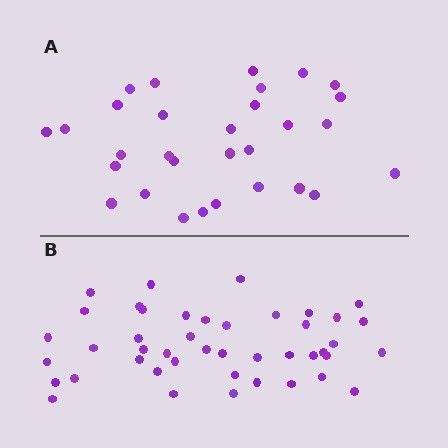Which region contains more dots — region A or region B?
Region B (the bottom region) has more dots.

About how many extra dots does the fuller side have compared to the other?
Region B has approximately 15 more dots than region A.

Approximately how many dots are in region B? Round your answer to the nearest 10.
About 40 dots. (The exact count is 44, which rounds to 40.)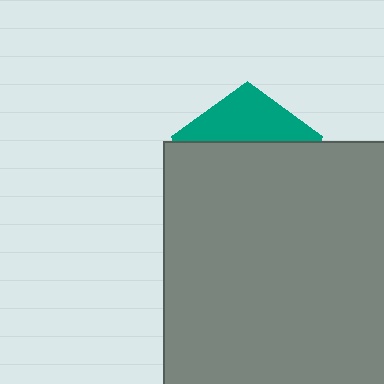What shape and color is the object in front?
The object in front is a gray square.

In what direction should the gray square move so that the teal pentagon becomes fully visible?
The gray square should move down. That is the shortest direction to clear the overlap and leave the teal pentagon fully visible.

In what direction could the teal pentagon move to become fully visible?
The teal pentagon could move up. That would shift it out from behind the gray square entirely.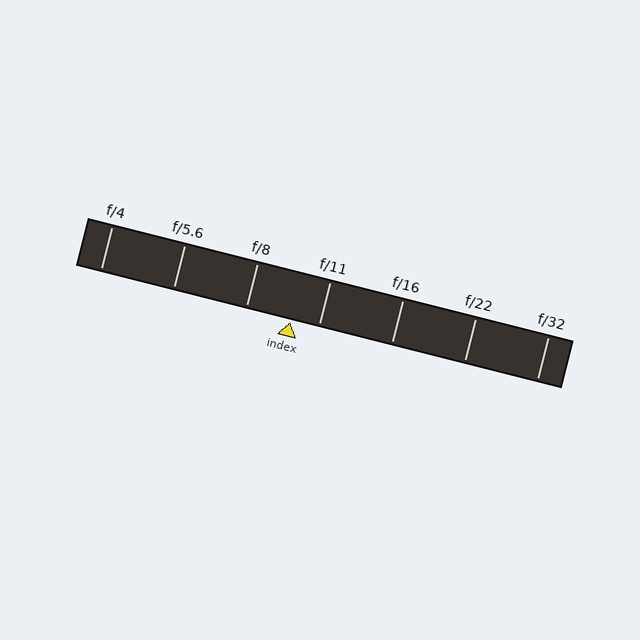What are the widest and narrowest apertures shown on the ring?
The widest aperture shown is f/4 and the narrowest is f/32.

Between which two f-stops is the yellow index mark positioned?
The index mark is between f/8 and f/11.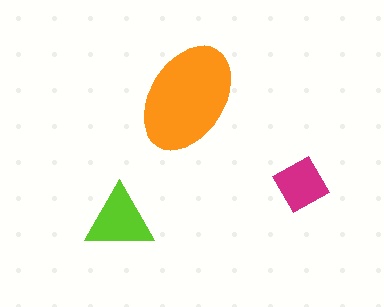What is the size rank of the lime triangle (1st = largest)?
2nd.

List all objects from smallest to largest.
The magenta square, the lime triangle, the orange ellipse.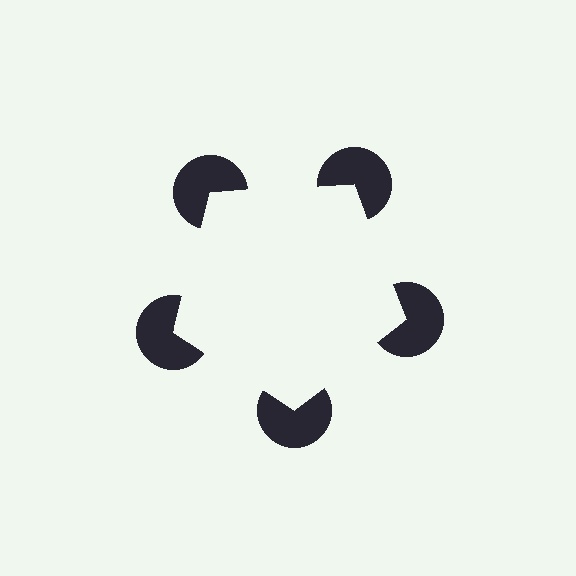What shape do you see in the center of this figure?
An illusory pentagon — its edges are inferred from the aligned wedge cuts in the pac-man discs, not physically drawn.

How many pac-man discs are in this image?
There are 5 — one at each vertex of the illusory pentagon.